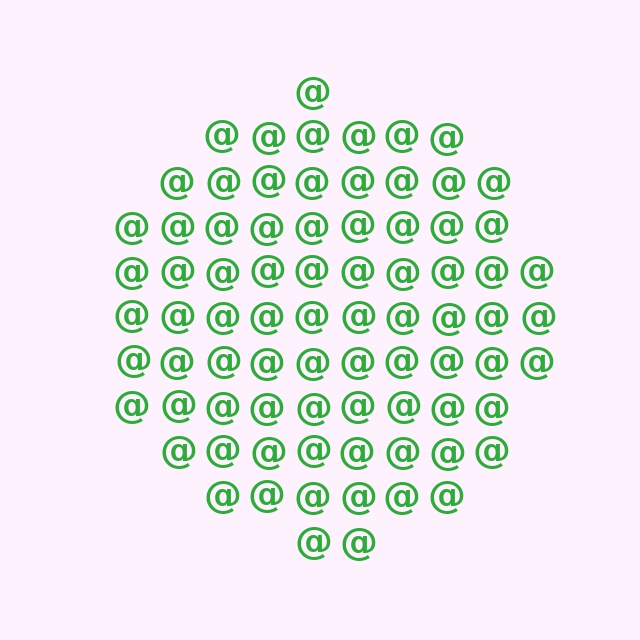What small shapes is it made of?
It is made of small at signs.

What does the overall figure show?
The overall figure shows a circle.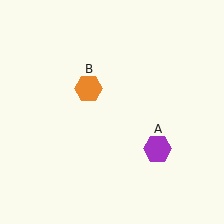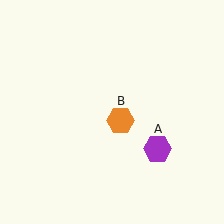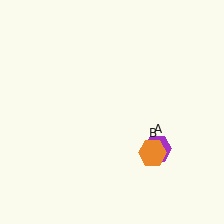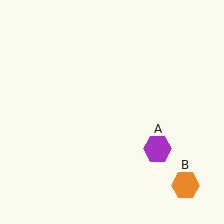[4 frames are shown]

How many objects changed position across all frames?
1 object changed position: orange hexagon (object B).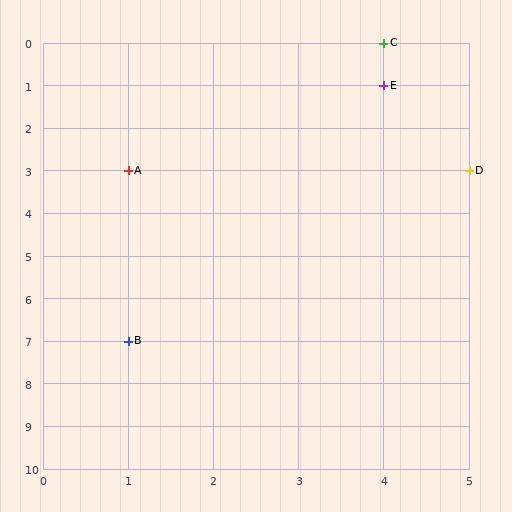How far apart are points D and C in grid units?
Points D and C are 1 column and 3 rows apart (about 3.2 grid units diagonally).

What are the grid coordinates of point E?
Point E is at grid coordinates (4, 1).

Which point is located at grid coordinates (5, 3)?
Point D is at (5, 3).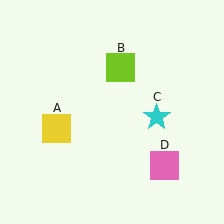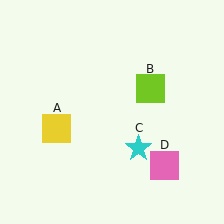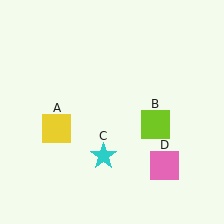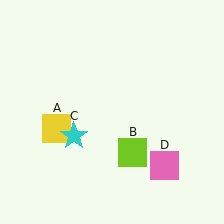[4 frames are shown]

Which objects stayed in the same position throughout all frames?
Yellow square (object A) and pink square (object D) remained stationary.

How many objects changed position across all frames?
2 objects changed position: lime square (object B), cyan star (object C).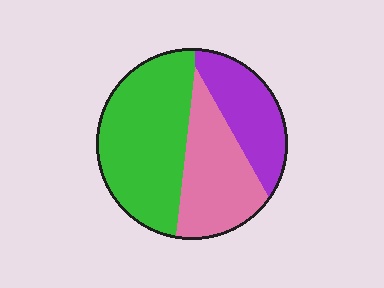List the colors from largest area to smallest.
From largest to smallest: green, pink, purple.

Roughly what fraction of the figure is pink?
Pink covers 30% of the figure.